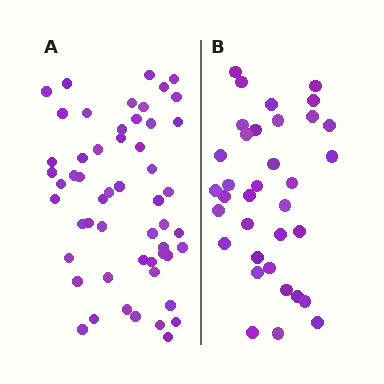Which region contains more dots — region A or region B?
Region A (the left region) has more dots.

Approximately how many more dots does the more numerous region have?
Region A has approximately 20 more dots than region B.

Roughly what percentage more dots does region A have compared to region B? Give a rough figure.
About 55% more.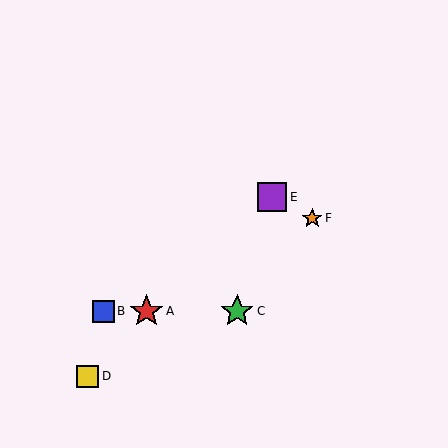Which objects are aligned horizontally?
Objects A, B, C are aligned horizontally.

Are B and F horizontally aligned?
No, B is at y≈311 and F is at y≈218.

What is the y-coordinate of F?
Object F is at y≈218.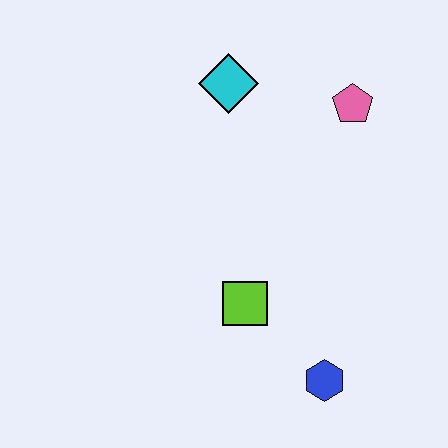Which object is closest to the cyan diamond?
The pink pentagon is closest to the cyan diamond.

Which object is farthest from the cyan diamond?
The blue hexagon is farthest from the cyan diamond.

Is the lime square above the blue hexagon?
Yes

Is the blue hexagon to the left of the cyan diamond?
No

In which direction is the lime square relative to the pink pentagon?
The lime square is below the pink pentagon.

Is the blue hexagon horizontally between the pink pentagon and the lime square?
Yes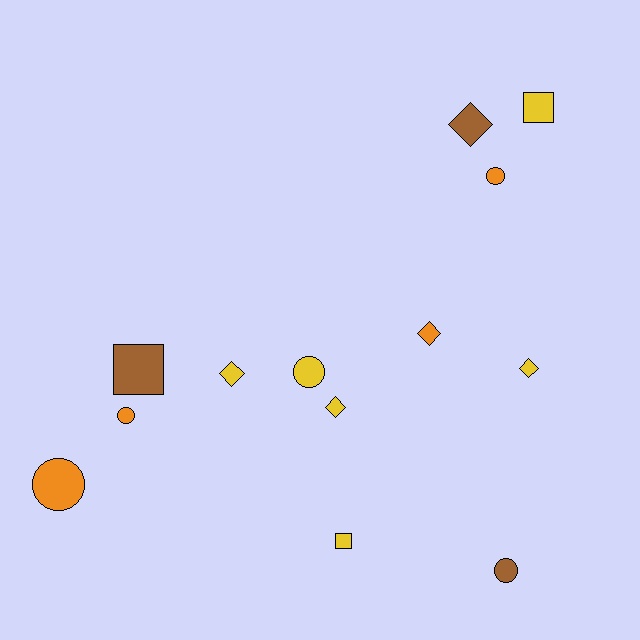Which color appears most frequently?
Yellow, with 6 objects.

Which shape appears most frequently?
Diamond, with 5 objects.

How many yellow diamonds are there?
There are 3 yellow diamonds.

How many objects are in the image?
There are 13 objects.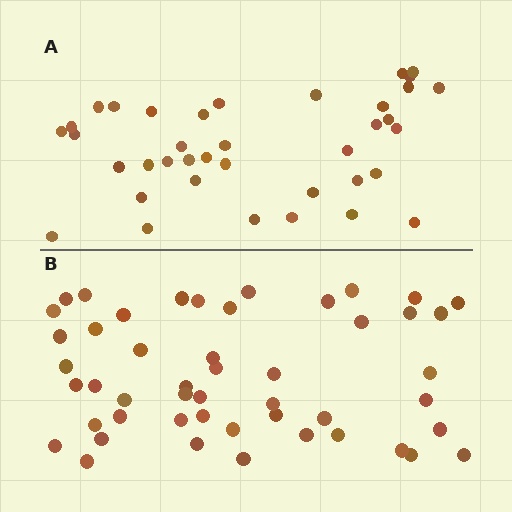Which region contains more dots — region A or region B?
Region B (the bottom region) has more dots.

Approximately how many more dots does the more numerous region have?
Region B has roughly 12 or so more dots than region A.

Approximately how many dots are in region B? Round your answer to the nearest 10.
About 50 dots. (The exact count is 49, which rounds to 50.)